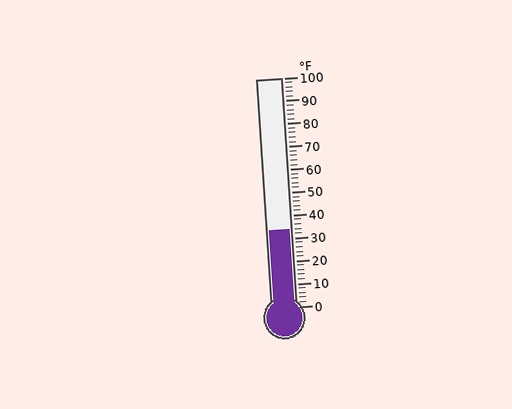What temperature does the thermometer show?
The thermometer shows approximately 34°F.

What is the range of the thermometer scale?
The thermometer scale ranges from 0°F to 100°F.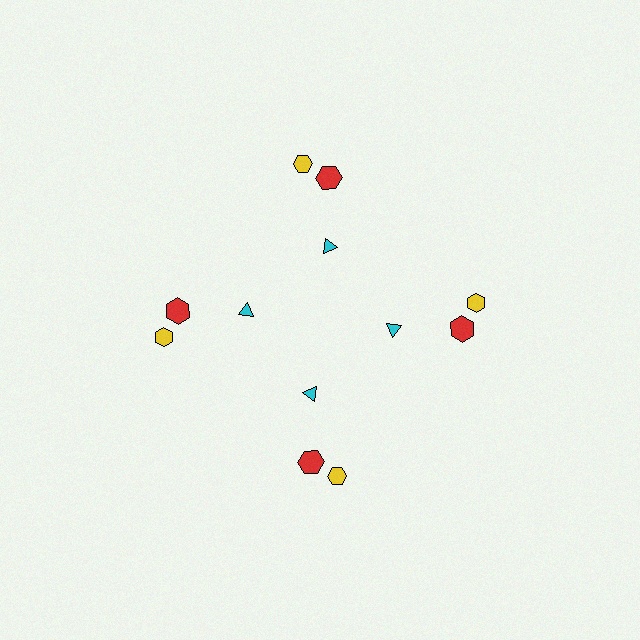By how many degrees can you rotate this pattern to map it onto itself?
The pattern maps onto itself every 90 degrees of rotation.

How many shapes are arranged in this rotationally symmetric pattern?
There are 12 shapes, arranged in 4 groups of 3.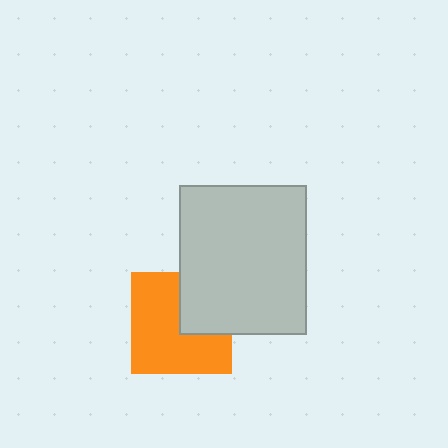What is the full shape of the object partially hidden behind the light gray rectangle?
The partially hidden object is an orange square.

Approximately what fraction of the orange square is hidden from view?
Roughly 33% of the orange square is hidden behind the light gray rectangle.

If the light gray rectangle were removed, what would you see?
You would see the complete orange square.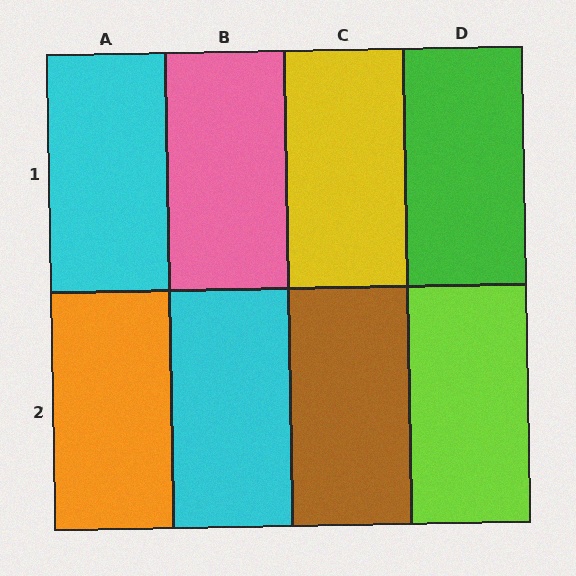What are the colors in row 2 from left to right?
Orange, cyan, brown, lime.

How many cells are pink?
1 cell is pink.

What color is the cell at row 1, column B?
Pink.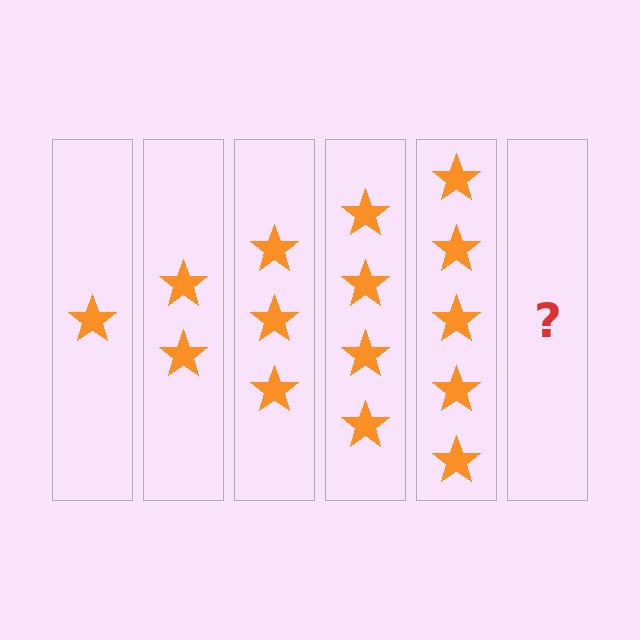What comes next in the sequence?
The next element should be 6 stars.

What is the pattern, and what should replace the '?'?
The pattern is that each step adds one more star. The '?' should be 6 stars.